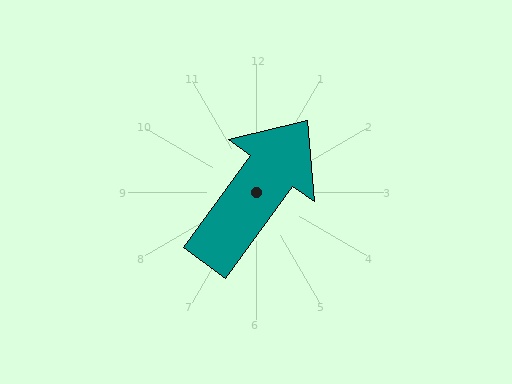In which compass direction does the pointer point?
Northeast.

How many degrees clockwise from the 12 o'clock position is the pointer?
Approximately 36 degrees.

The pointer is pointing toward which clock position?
Roughly 1 o'clock.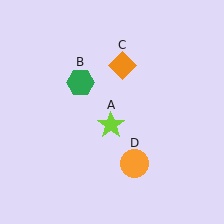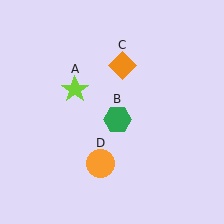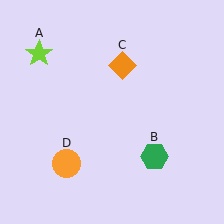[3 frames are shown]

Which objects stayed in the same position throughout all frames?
Orange diamond (object C) remained stationary.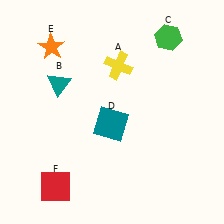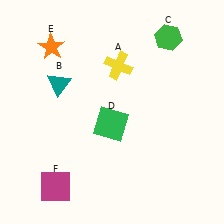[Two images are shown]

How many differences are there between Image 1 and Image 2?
There are 2 differences between the two images.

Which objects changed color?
D changed from teal to green. F changed from red to magenta.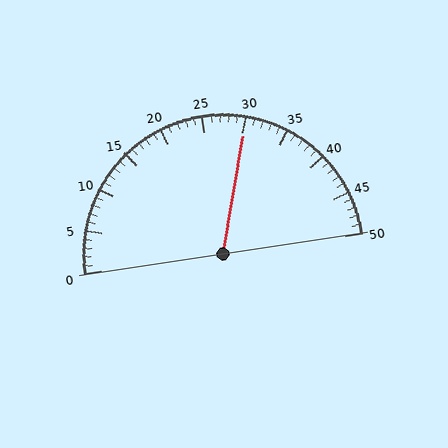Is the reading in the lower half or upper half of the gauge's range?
The reading is in the upper half of the range (0 to 50).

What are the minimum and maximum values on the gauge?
The gauge ranges from 0 to 50.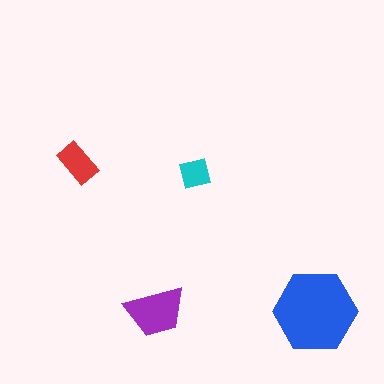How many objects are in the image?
There are 4 objects in the image.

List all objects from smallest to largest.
The cyan square, the red rectangle, the purple trapezoid, the blue hexagon.